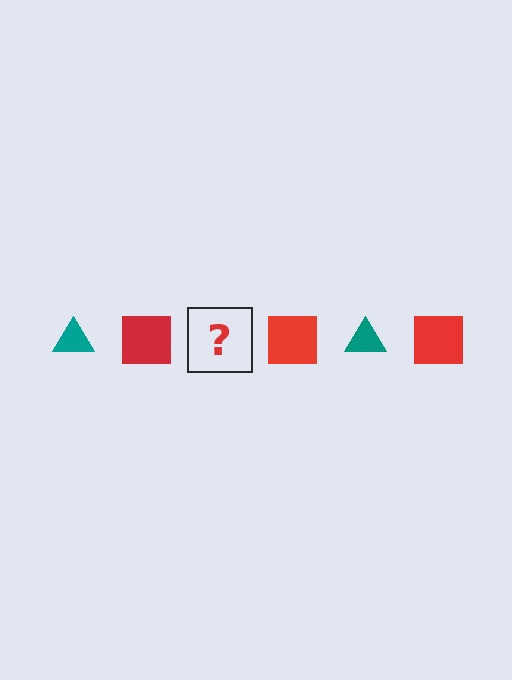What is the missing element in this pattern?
The missing element is a teal triangle.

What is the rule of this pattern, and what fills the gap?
The rule is that the pattern alternates between teal triangle and red square. The gap should be filled with a teal triangle.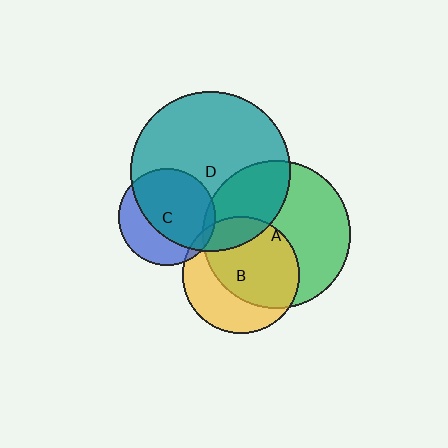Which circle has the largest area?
Circle D (teal).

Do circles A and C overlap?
Yes.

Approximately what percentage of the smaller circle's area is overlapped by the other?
Approximately 5%.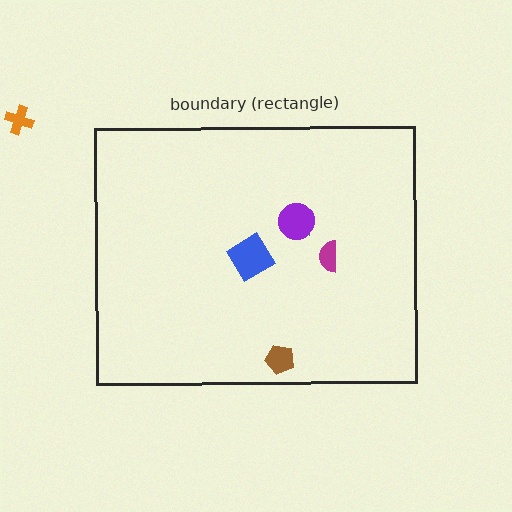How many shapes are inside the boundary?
5 inside, 1 outside.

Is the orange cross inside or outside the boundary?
Outside.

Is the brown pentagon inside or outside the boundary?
Inside.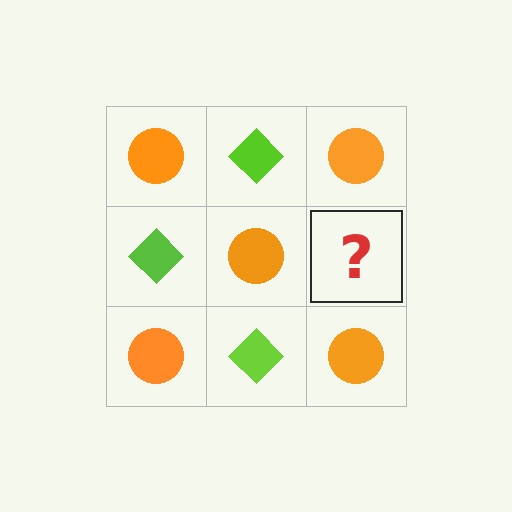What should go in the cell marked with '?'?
The missing cell should contain a lime diamond.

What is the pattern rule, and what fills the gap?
The rule is that it alternates orange circle and lime diamond in a checkerboard pattern. The gap should be filled with a lime diamond.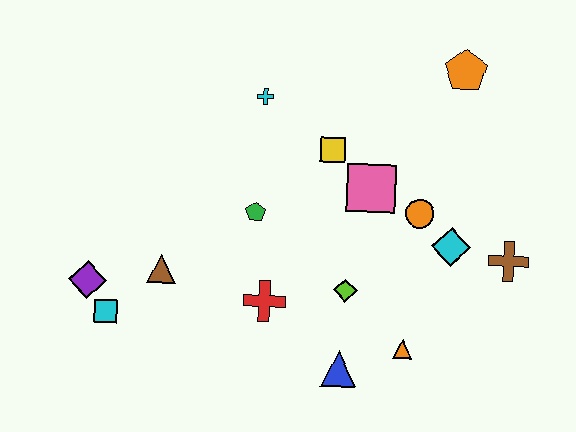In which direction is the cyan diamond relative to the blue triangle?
The cyan diamond is above the blue triangle.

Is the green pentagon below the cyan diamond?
No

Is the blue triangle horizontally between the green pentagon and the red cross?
No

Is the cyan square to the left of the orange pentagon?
Yes